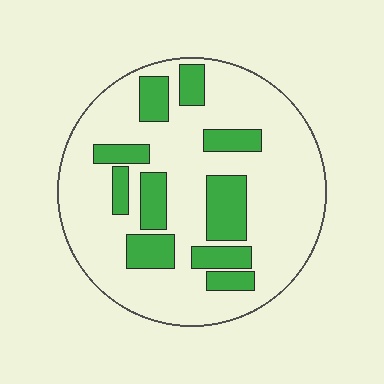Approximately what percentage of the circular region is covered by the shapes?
Approximately 25%.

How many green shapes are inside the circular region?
10.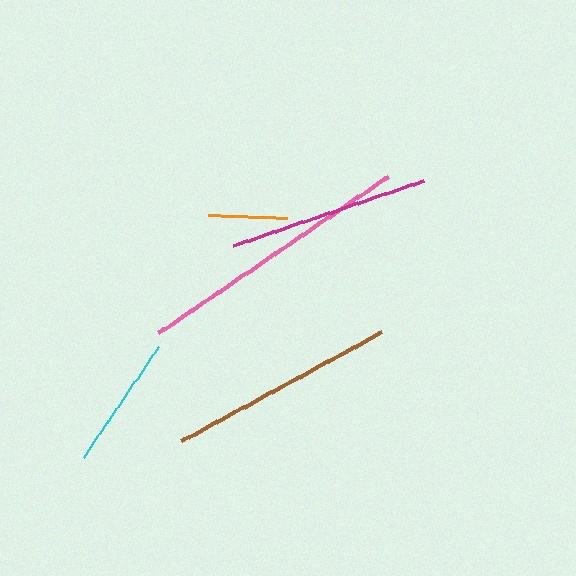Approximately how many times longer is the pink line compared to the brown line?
The pink line is approximately 1.2 times the length of the brown line.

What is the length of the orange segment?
The orange segment is approximately 78 pixels long.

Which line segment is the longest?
The pink line is the longest at approximately 278 pixels.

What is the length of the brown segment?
The brown segment is approximately 227 pixels long.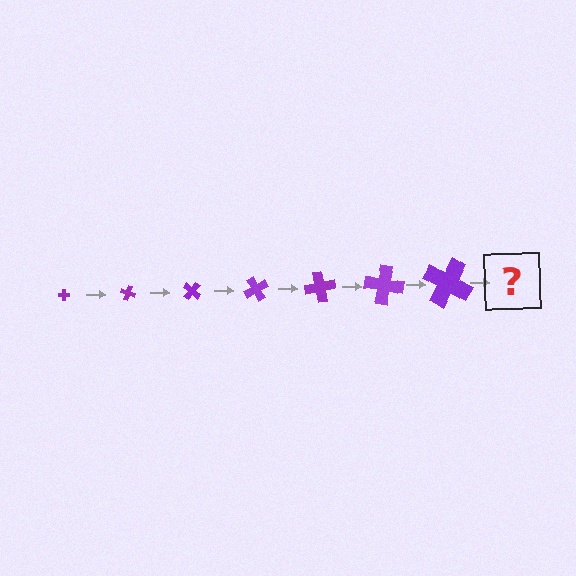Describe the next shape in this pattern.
It should be a cross, larger than the previous one and rotated 140 degrees from the start.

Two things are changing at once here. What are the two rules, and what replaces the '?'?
The two rules are that the cross grows larger each step and it rotates 20 degrees each step. The '?' should be a cross, larger than the previous one and rotated 140 degrees from the start.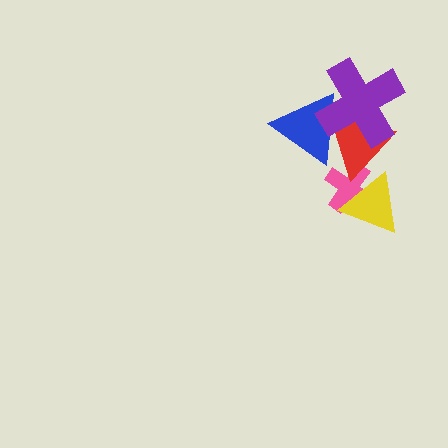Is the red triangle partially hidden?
Yes, it is partially covered by another shape.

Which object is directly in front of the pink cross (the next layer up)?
The red triangle is directly in front of the pink cross.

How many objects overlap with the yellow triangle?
2 objects overlap with the yellow triangle.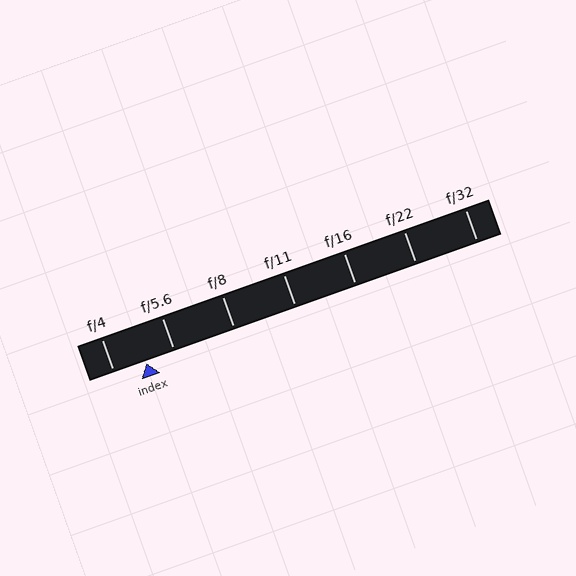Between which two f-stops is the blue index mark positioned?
The index mark is between f/4 and f/5.6.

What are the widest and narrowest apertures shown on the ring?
The widest aperture shown is f/4 and the narrowest is f/32.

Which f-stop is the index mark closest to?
The index mark is closest to f/5.6.